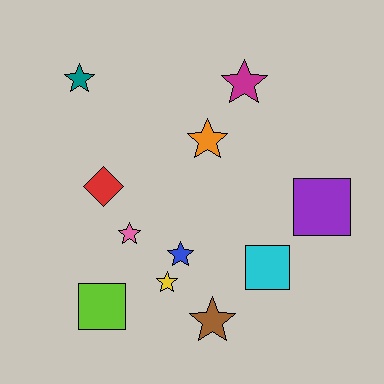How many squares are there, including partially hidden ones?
There are 3 squares.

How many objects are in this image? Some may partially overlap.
There are 11 objects.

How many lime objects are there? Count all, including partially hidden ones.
There is 1 lime object.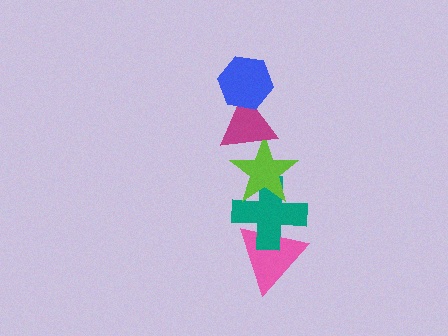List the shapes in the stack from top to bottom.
From top to bottom: the blue hexagon, the magenta triangle, the lime star, the teal cross, the pink triangle.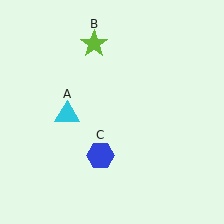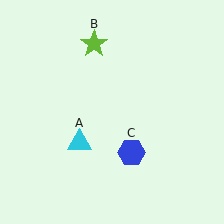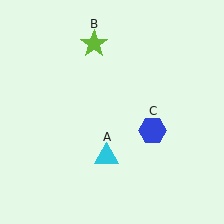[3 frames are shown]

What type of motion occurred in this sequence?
The cyan triangle (object A), blue hexagon (object C) rotated counterclockwise around the center of the scene.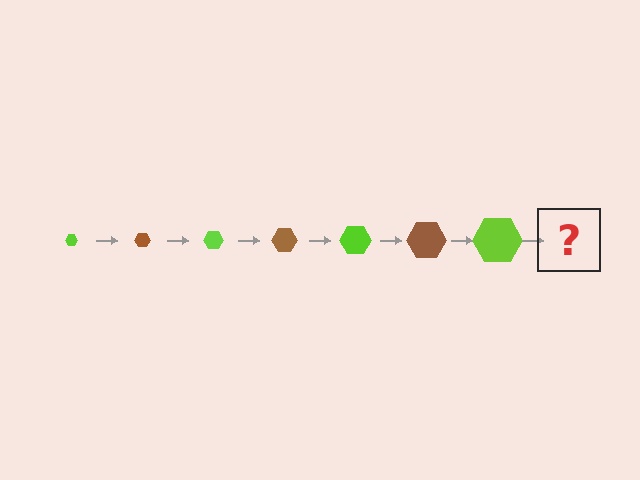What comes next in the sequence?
The next element should be a brown hexagon, larger than the previous one.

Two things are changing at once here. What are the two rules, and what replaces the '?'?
The two rules are that the hexagon grows larger each step and the color cycles through lime and brown. The '?' should be a brown hexagon, larger than the previous one.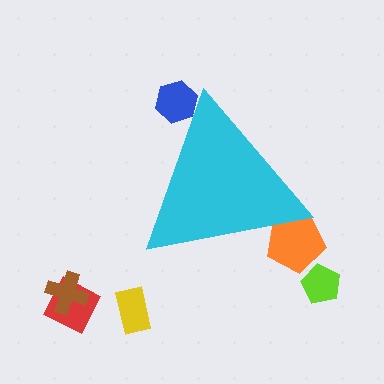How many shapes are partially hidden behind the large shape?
2 shapes are partially hidden.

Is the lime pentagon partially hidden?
No, the lime pentagon is fully visible.